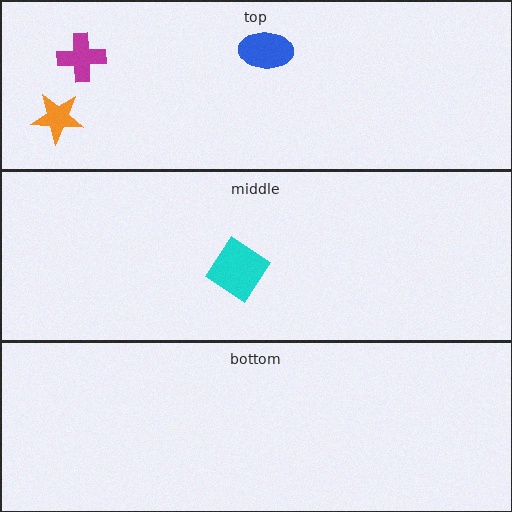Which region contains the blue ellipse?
The top region.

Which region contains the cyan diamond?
The middle region.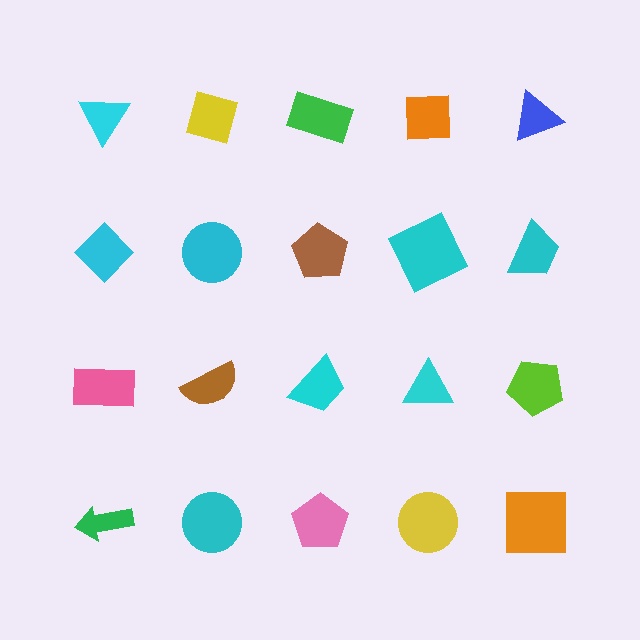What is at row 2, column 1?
A cyan diamond.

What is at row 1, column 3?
A green rectangle.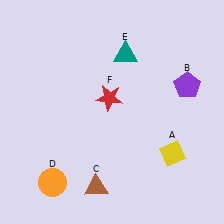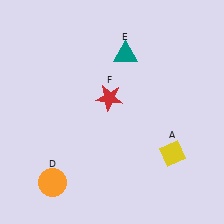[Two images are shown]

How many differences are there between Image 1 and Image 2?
There are 2 differences between the two images.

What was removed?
The brown triangle (C), the purple pentagon (B) were removed in Image 2.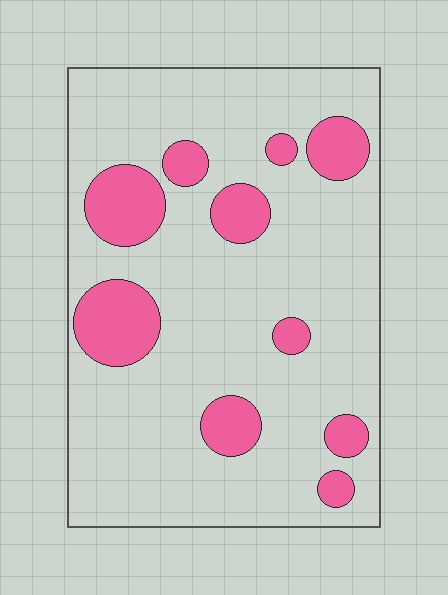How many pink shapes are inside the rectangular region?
10.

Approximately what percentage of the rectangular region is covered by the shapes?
Approximately 20%.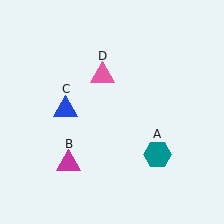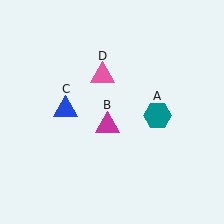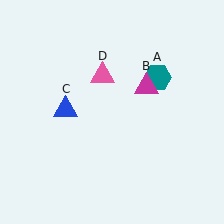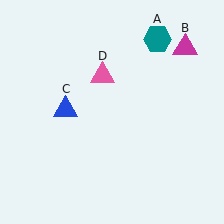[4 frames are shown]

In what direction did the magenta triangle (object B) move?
The magenta triangle (object B) moved up and to the right.